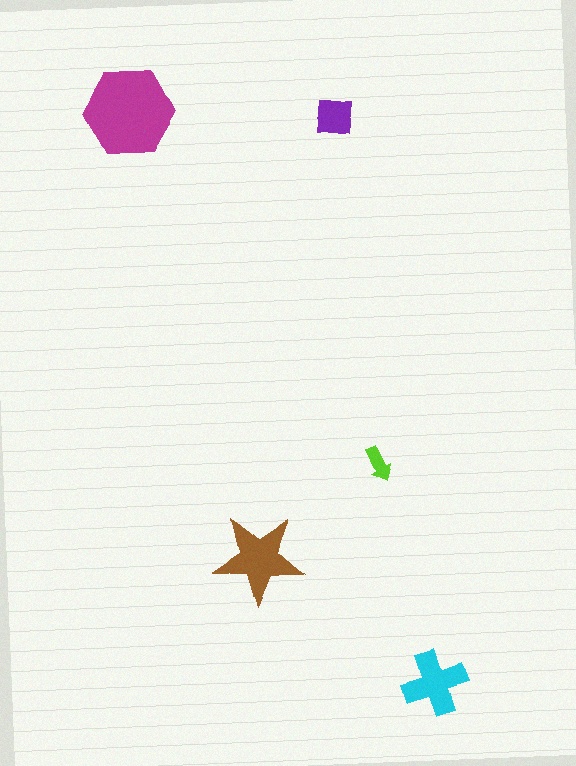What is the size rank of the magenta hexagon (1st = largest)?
1st.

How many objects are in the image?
There are 5 objects in the image.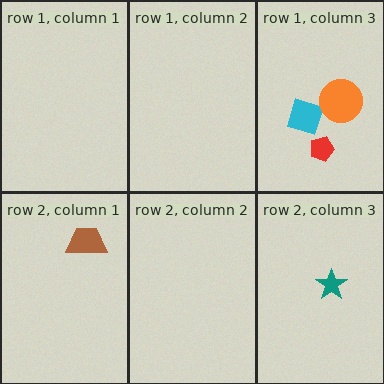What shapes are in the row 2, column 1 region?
The brown trapezoid.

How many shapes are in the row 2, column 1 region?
1.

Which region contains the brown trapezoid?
The row 2, column 1 region.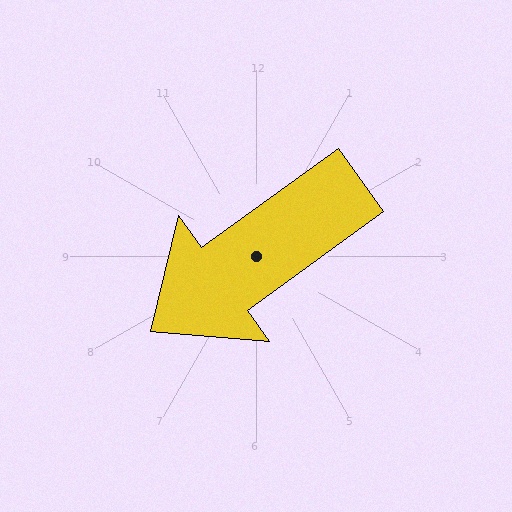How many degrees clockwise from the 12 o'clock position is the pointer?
Approximately 234 degrees.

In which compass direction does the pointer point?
Southwest.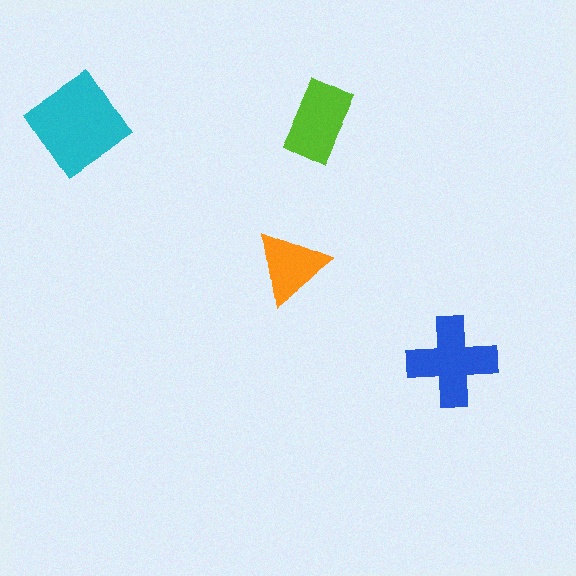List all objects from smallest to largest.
The orange triangle, the lime rectangle, the blue cross, the cyan diamond.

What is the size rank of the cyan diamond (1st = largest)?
1st.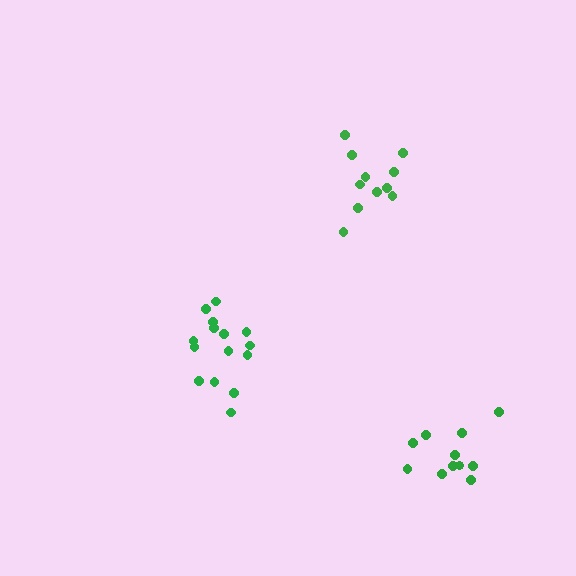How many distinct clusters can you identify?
There are 3 distinct clusters.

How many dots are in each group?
Group 1: 15 dots, Group 2: 11 dots, Group 3: 11 dots (37 total).